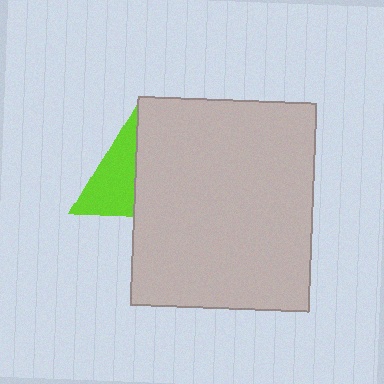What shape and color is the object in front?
The object in front is a light gray rectangle.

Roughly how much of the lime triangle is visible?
A small part of it is visible (roughly 43%).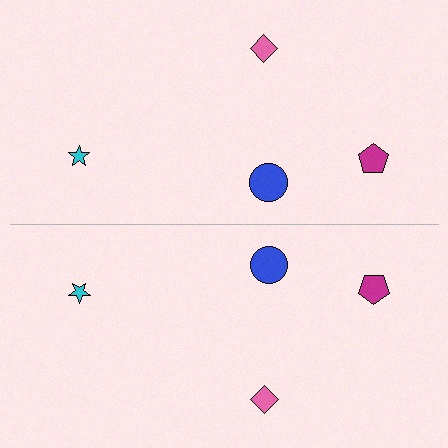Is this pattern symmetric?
Yes, this pattern has bilateral (reflection) symmetry.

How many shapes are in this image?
There are 8 shapes in this image.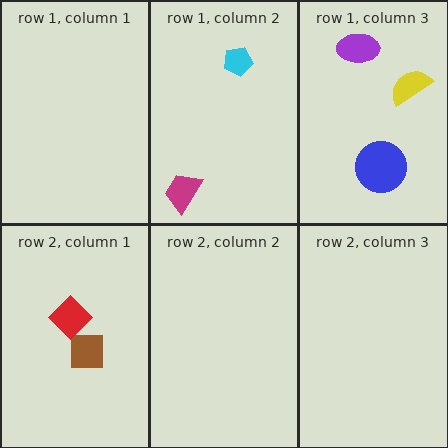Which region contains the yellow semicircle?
The row 1, column 3 region.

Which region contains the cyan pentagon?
The row 1, column 2 region.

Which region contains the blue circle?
The row 1, column 3 region.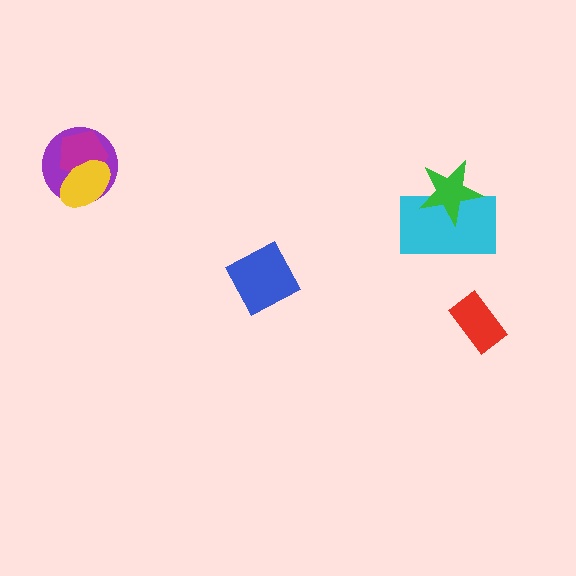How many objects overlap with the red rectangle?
0 objects overlap with the red rectangle.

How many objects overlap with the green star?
1 object overlaps with the green star.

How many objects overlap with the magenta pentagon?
2 objects overlap with the magenta pentagon.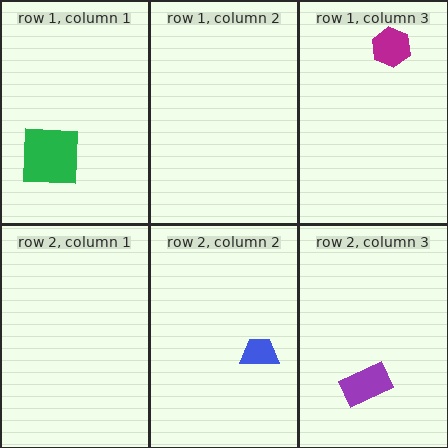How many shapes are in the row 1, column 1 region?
1.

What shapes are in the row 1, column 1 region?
The green square.